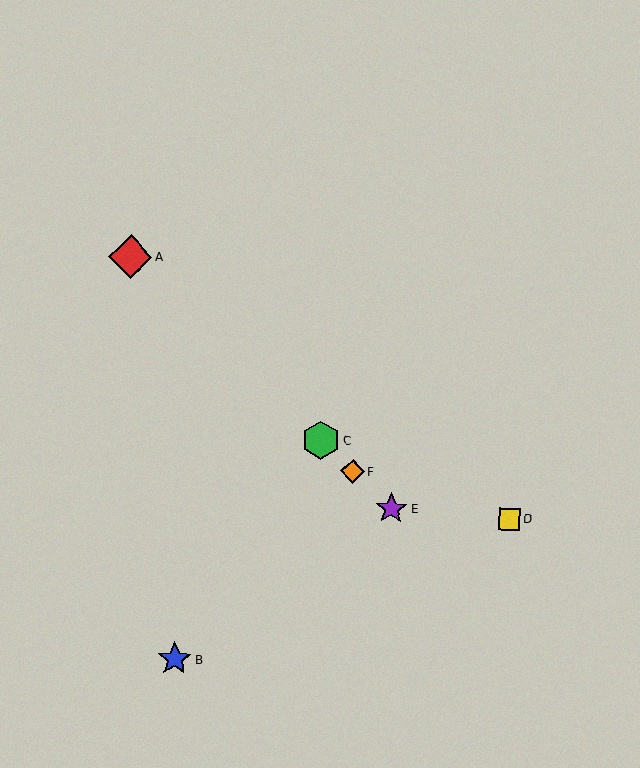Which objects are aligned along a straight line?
Objects A, C, E, F are aligned along a straight line.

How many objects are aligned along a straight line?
4 objects (A, C, E, F) are aligned along a straight line.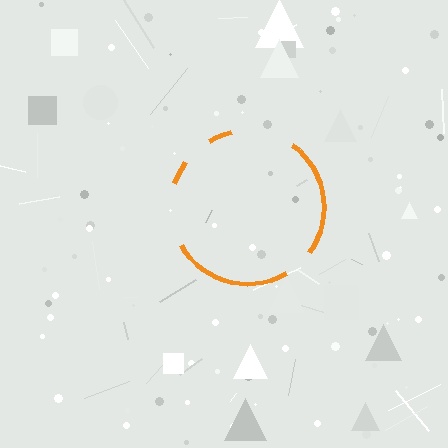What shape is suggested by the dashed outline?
The dashed outline suggests a circle.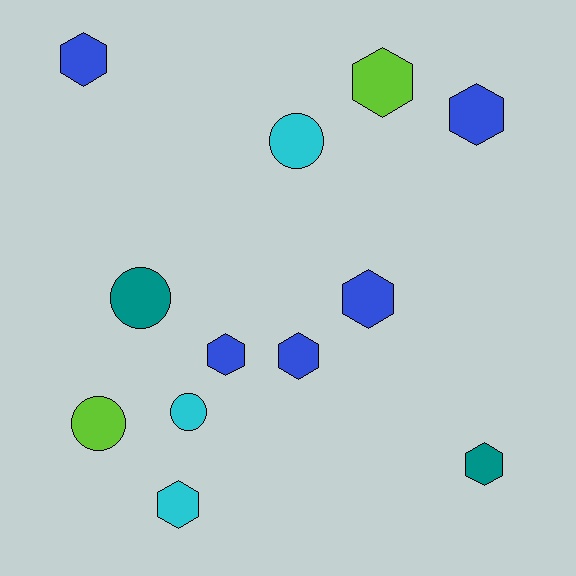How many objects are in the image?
There are 12 objects.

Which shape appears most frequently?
Hexagon, with 8 objects.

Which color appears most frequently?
Blue, with 5 objects.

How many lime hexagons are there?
There is 1 lime hexagon.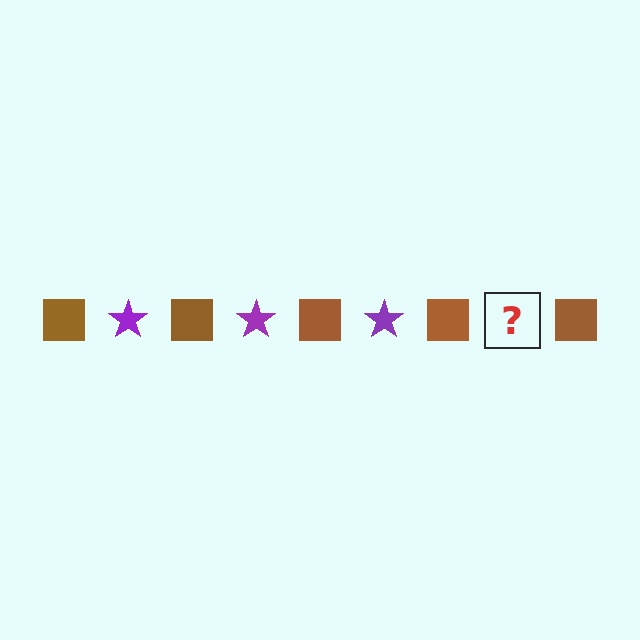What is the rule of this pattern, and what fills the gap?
The rule is that the pattern alternates between brown square and purple star. The gap should be filled with a purple star.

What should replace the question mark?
The question mark should be replaced with a purple star.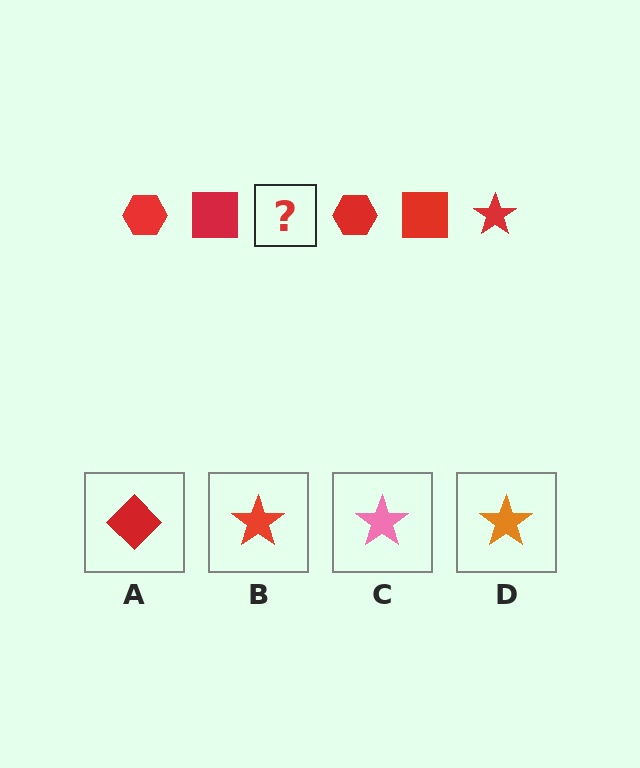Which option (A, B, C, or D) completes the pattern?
B.